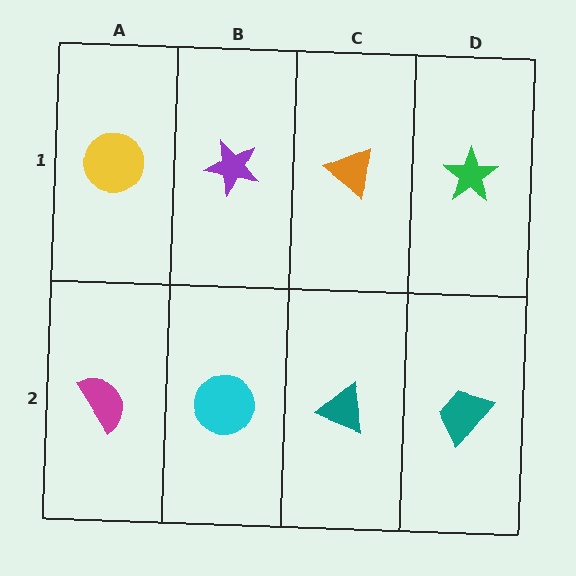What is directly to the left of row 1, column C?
A purple star.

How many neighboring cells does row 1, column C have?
3.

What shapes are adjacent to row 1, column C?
A teal triangle (row 2, column C), a purple star (row 1, column B), a green star (row 1, column D).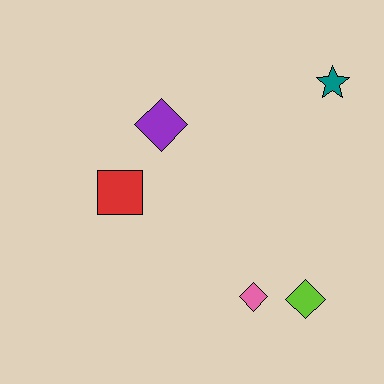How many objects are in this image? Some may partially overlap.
There are 5 objects.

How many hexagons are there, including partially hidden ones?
There are no hexagons.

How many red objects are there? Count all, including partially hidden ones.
There is 1 red object.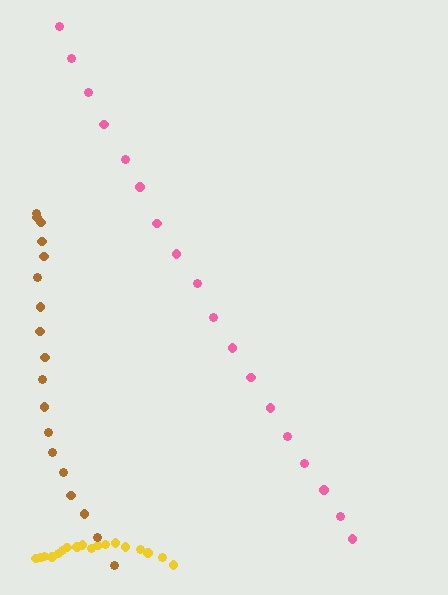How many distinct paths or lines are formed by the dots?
There are 3 distinct paths.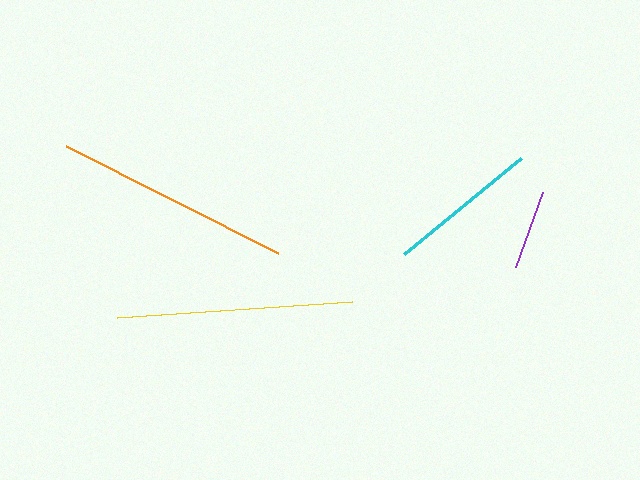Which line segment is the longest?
The orange line is the longest at approximately 238 pixels.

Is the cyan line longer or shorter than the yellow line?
The yellow line is longer than the cyan line.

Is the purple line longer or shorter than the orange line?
The orange line is longer than the purple line.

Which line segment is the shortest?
The purple line is the shortest at approximately 80 pixels.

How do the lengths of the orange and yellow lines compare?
The orange and yellow lines are approximately the same length.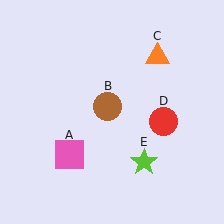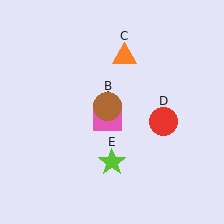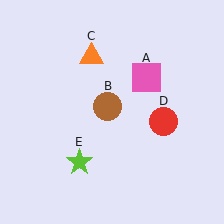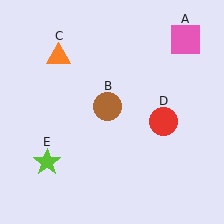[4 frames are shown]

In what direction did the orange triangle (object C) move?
The orange triangle (object C) moved left.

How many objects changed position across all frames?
3 objects changed position: pink square (object A), orange triangle (object C), lime star (object E).